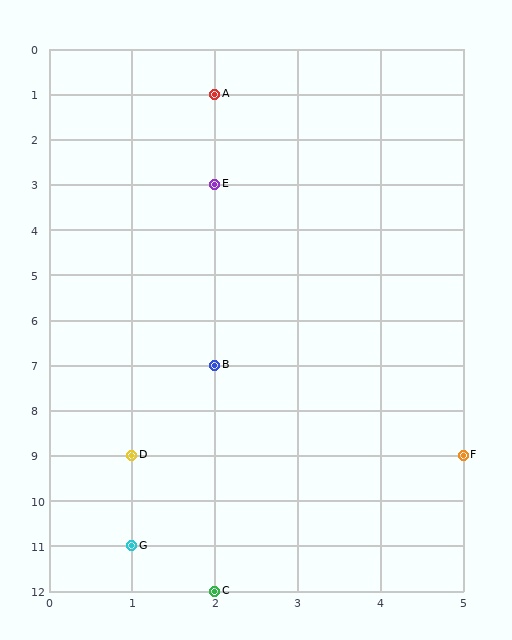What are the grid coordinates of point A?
Point A is at grid coordinates (2, 1).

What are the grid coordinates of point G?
Point G is at grid coordinates (1, 11).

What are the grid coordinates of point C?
Point C is at grid coordinates (2, 12).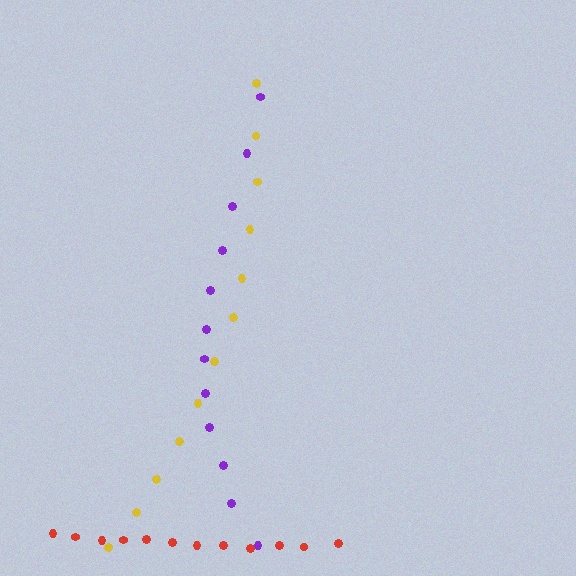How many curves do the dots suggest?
There are 3 distinct paths.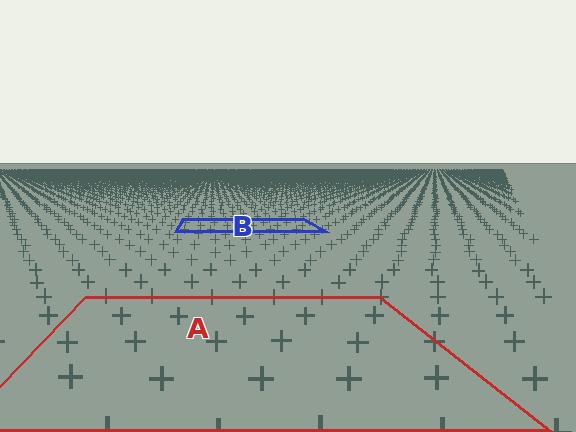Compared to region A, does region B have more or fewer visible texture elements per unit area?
Region B has more texture elements per unit area — they are packed more densely because it is farther away.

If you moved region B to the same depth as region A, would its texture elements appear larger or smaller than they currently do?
They would appear larger. At a closer depth, the same texture elements are projected at a bigger on-screen size.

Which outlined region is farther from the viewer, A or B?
Region B is farther from the viewer — the texture elements inside it appear smaller and more densely packed.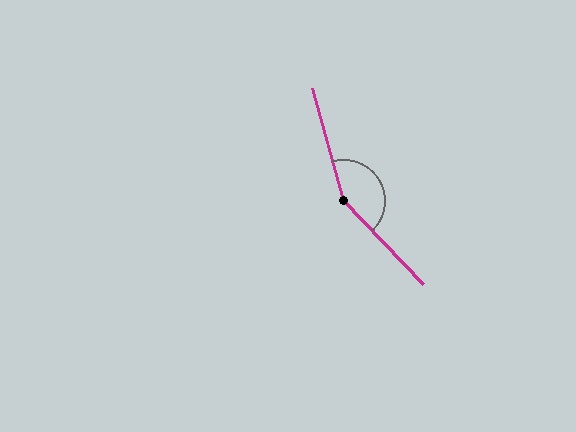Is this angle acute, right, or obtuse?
It is obtuse.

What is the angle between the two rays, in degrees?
Approximately 151 degrees.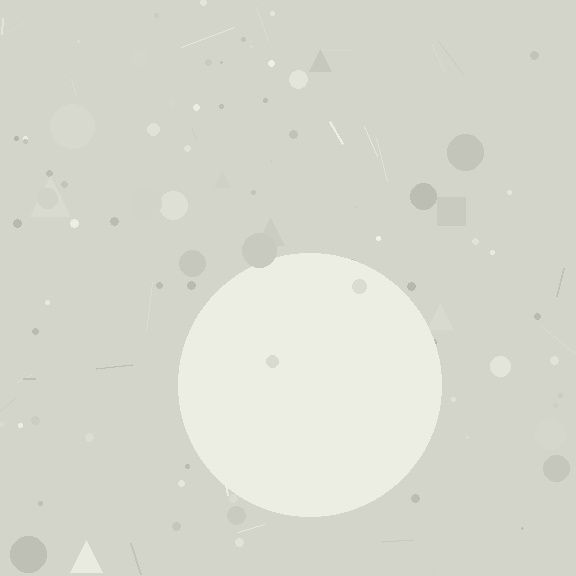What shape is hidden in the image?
A circle is hidden in the image.